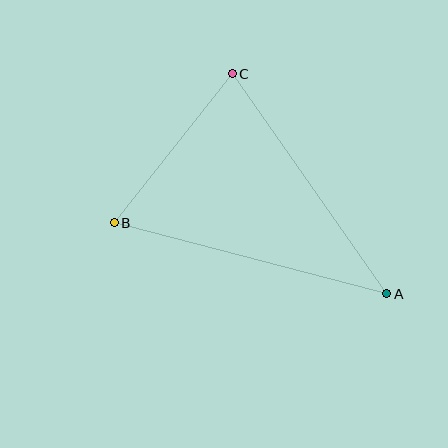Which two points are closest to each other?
Points B and C are closest to each other.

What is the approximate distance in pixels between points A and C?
The distance between A and C is approximately 269 pixels.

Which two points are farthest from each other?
Points A and B are farthest from each other.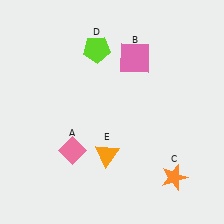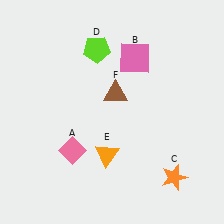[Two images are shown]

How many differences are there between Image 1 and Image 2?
There is 1 difference between the two images.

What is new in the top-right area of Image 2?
A brown triangle (F) was added in the top-right area of Image 2.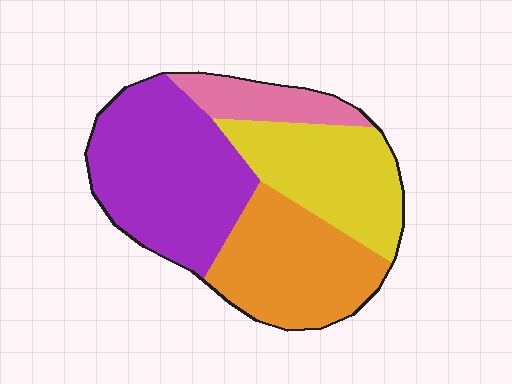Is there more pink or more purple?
Purple.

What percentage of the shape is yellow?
Yellow covers roughly 25% of the shape.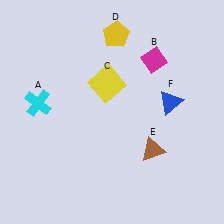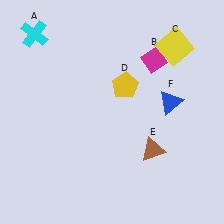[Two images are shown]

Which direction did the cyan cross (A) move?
The cyan cross (A) moved up.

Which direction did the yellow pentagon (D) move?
The yellow pentagon (D) moved down.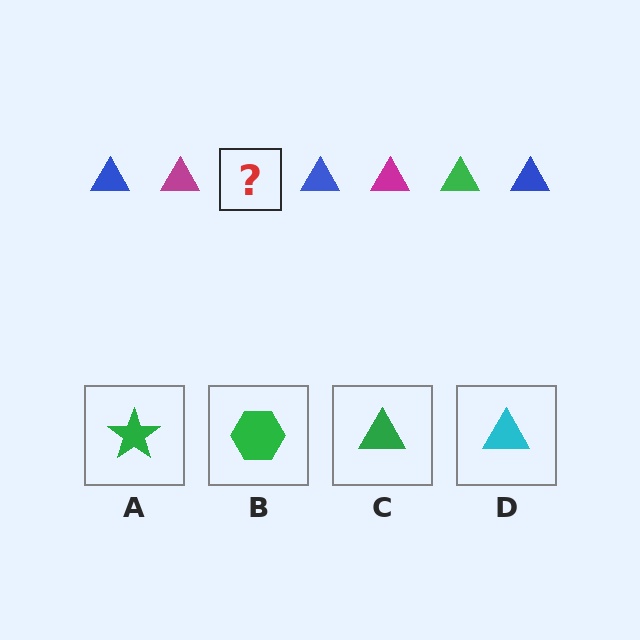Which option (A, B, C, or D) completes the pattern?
C.